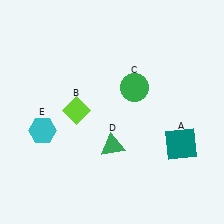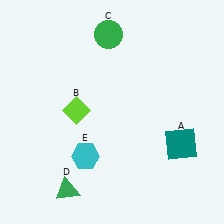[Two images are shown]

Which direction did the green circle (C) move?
The green circle (C) moved up.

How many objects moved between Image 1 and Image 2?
3 objects moved between the two images.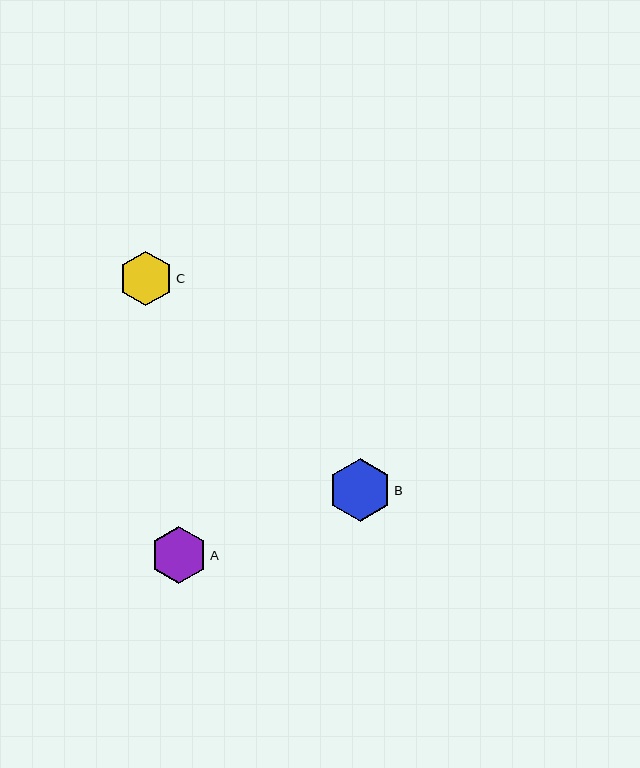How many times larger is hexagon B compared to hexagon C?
Hexagon B is approximately 1.1 times the size of hexagon C.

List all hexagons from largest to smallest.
From largest to smallest: B, A, C.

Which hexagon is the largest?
Hexagon B is the largest with a size of approximately 63 pixels.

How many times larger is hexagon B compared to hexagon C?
Hexagon B is approximately 1.1 times the size of hexagon C.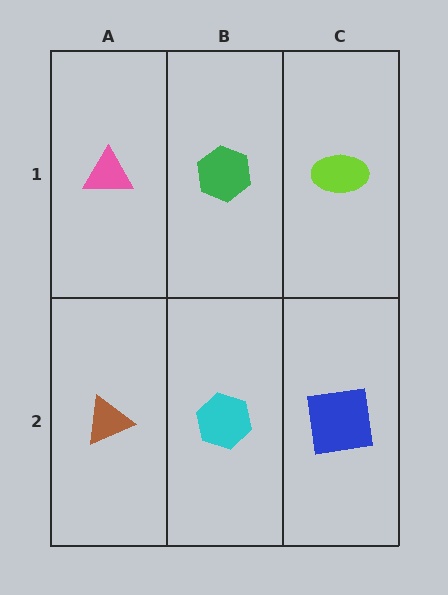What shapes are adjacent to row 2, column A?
A pink triangle (row 1, column A), a cyan hexagon (row 2, column B).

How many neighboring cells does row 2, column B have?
3.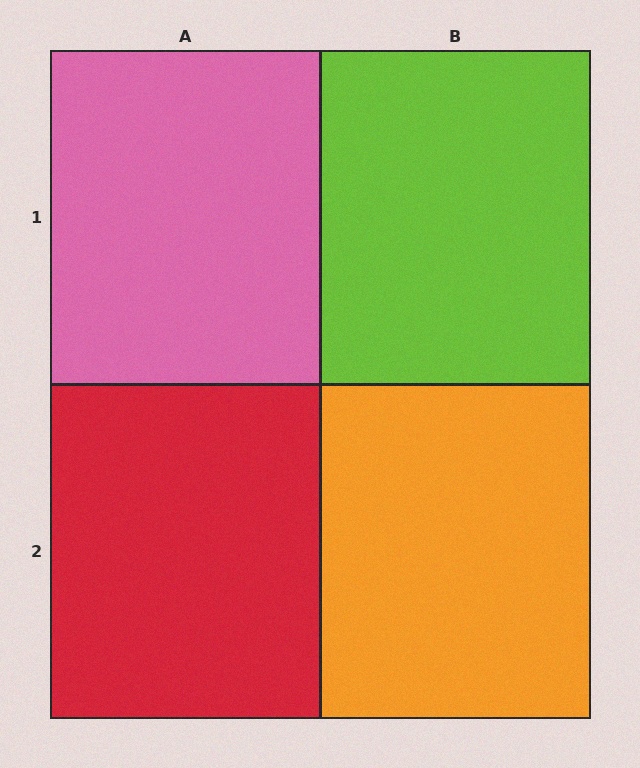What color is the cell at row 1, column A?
Pink.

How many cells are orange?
1 cell is orange.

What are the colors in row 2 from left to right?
Red, orange.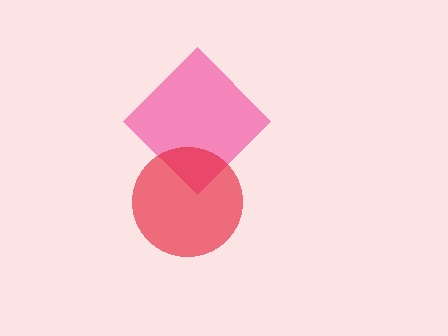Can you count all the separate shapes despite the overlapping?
Yes, there are 2 separate shapes.